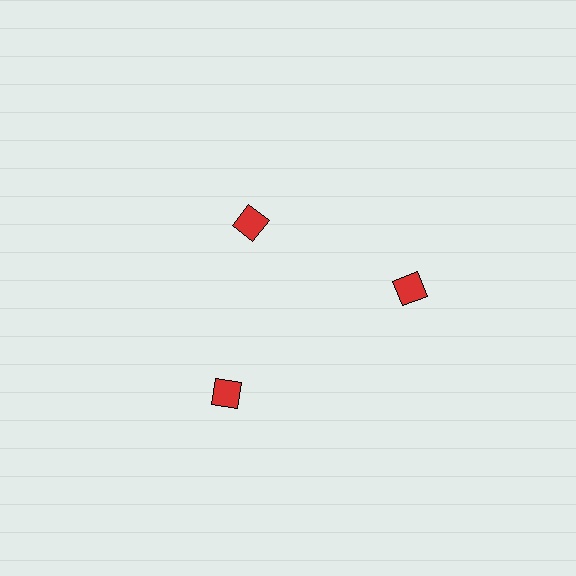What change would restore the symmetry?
The symmetry would be restored by moving it outward, back onto the ring so that all 3 squares sit at equal angles and equal distance from the center.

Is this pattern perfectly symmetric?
No. The 3 red squares are arranged in a ring, but one element near the 11 o'clock position is pulled inward toward the center, breaking the 3-fold rotational symmetry.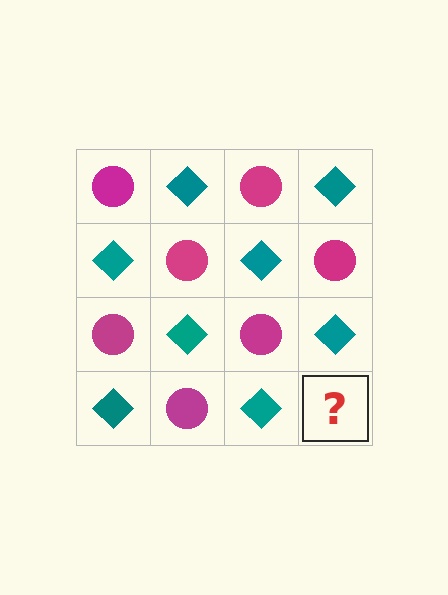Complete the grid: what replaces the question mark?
The question mark should be replaced with a magenta circle.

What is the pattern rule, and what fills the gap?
The rule is that it alternates magenta circle and teal diamond in a checkerboard pattern. The gap should be filled with a magenta circle.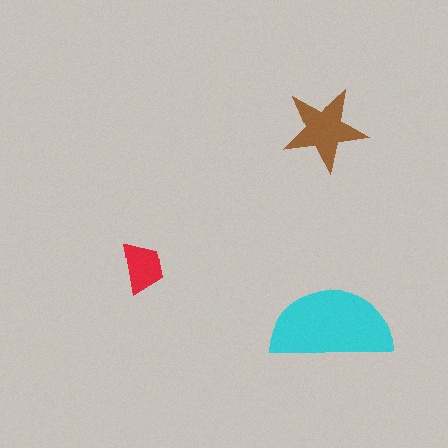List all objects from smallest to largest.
The red trapezoid, the brown star, the cyan semicircle.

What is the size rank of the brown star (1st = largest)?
2nd.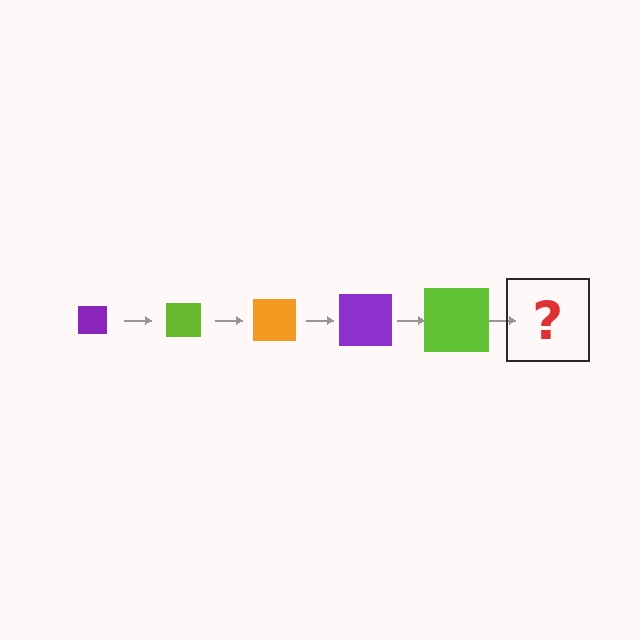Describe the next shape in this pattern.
It should be an orange square, larger than the previous one.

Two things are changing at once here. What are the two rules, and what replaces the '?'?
The two rules are that the square grows larger each step and the color cycles through purple, lime, and orange. The '?' should be an orange square, larger than the previous one.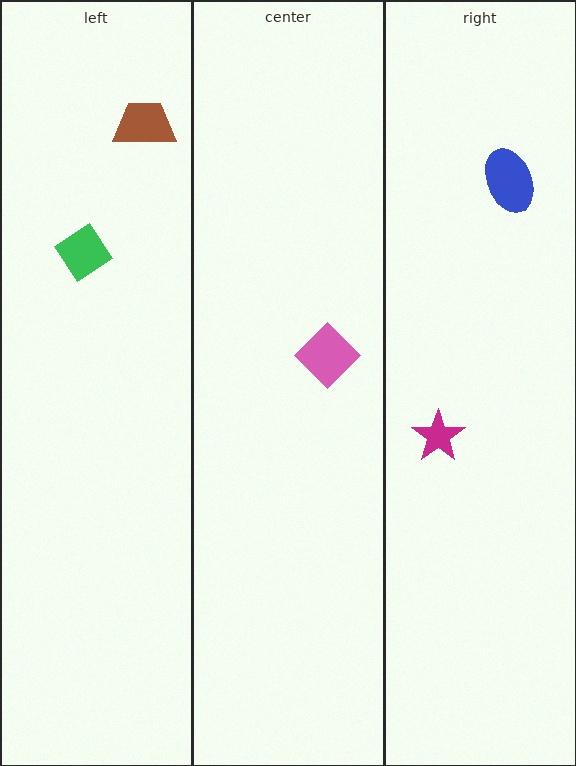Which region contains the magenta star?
The right region.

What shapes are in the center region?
The pink diamond.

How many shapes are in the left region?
2.